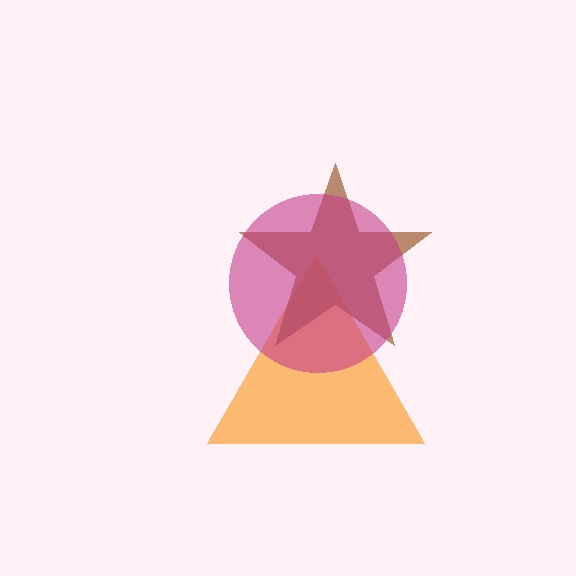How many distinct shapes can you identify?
There are 3 distinct shapes: an orange triangle, a brown star, a magenta circle.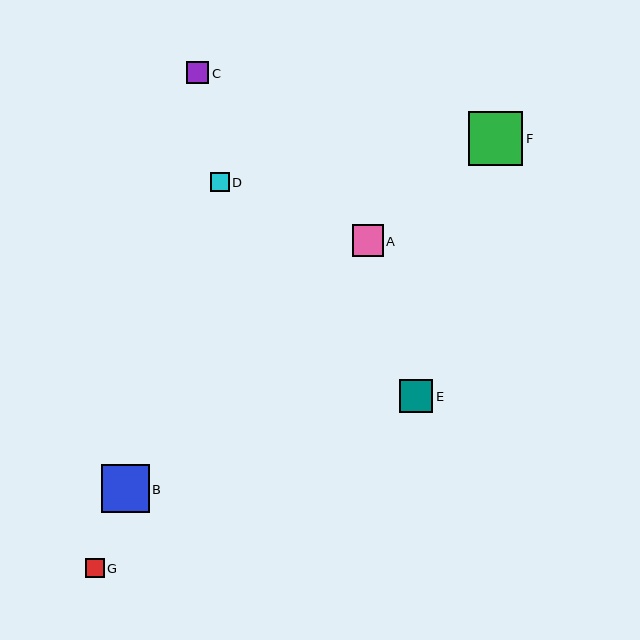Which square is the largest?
Square F is the largest with a size of approximately 54 pixels.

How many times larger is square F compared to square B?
Square F is approximately 1.1 times the size of square B.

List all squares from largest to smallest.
From largest to smallest: F, B, E, A, C, D, G.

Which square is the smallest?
Square G is the smallest with a size of approximately 19 pixels.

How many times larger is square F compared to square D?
Square F is approximately 2.8 times the size of square D.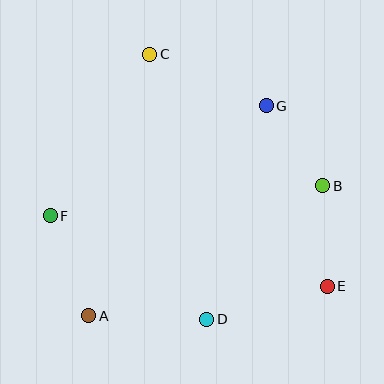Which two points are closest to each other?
Points B and G are closest to each other.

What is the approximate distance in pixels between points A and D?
The distance between A and D is approximately 118 pixels.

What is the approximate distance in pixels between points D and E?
The distance between D and E is approximately 125 pixels.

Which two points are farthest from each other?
Points C and E are farthest from each other.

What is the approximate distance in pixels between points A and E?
The distance between A and E is approximately 240 pixels.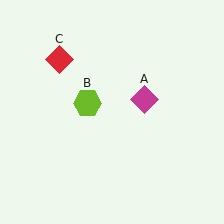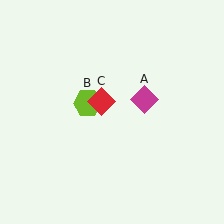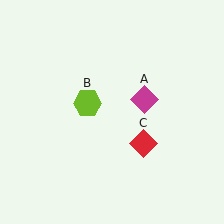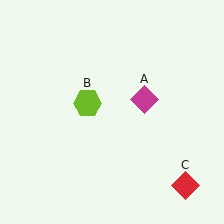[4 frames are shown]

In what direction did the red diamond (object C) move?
The red diamond (object C) moved down and to the right.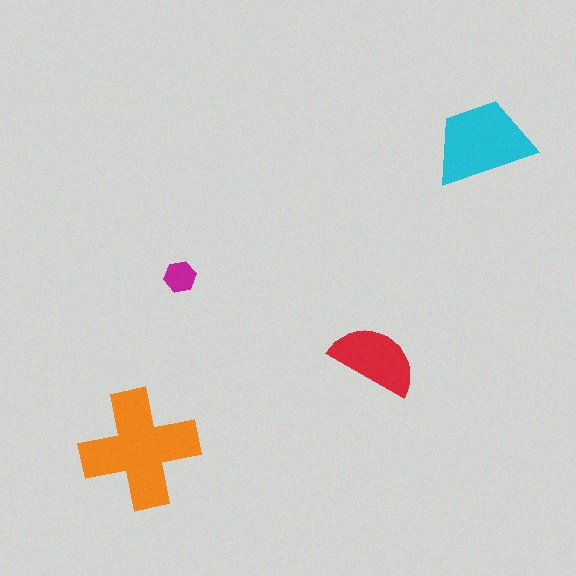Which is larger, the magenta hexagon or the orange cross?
The orange cross.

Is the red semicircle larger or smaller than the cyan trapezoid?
Smaller.